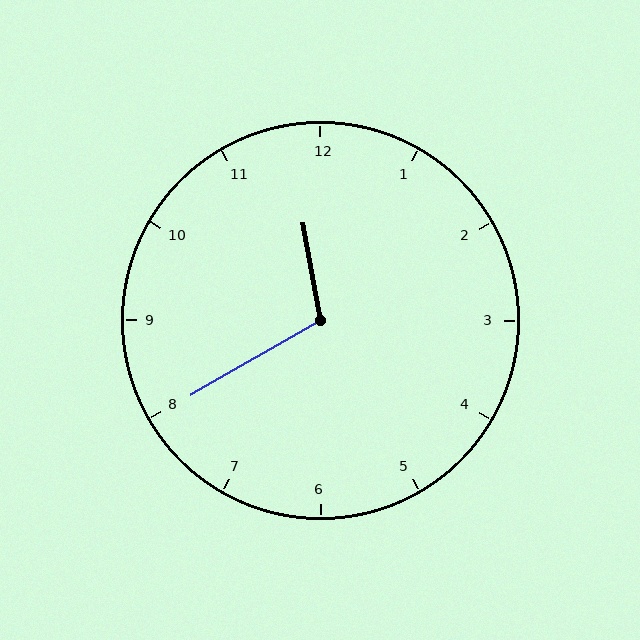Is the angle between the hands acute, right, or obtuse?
It is obtuse.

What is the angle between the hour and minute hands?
Approximately 110 degrees.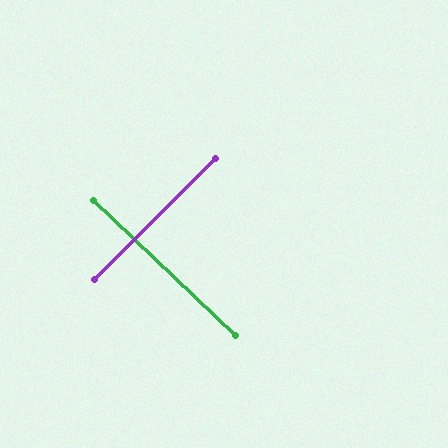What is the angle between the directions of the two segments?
Approximately 88 degrees.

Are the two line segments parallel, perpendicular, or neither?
Perpendicular — they meet at approximately 88°.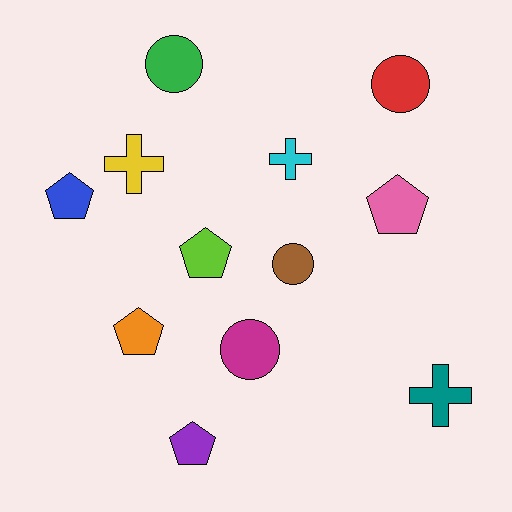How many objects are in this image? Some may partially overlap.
There are 12 objects.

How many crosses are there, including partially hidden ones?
There are 3 crosses.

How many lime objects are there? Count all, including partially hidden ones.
There is 1 lime object.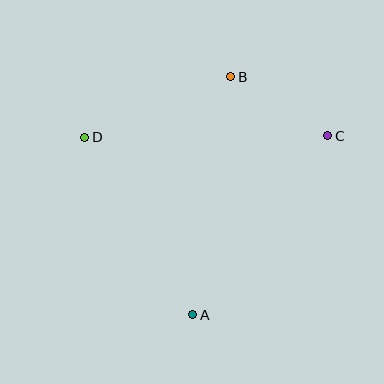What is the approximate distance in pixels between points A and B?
The distance between A and B is approximately 241 pixels.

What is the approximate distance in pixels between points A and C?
The distance between A and C is approximately 224 pixels.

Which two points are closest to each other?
Points B and C are closest to each other.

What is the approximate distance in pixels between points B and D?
The distance between B and D is approximately 158 pixels.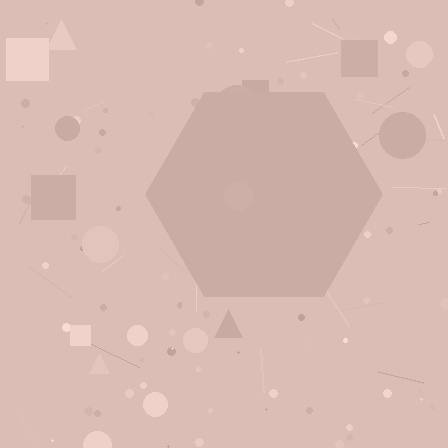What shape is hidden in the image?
A hexagon is hidden in the image.